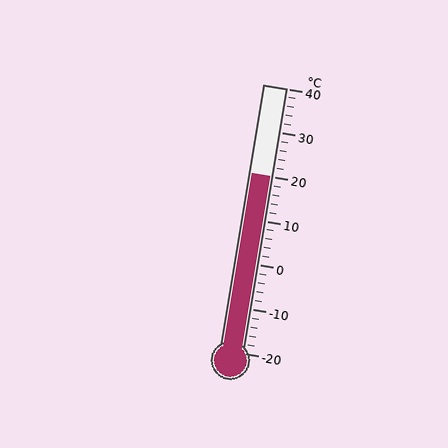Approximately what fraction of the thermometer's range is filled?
The thermometer is filled to approximately 65% of its range.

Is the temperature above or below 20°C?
The temperature is at 20°C.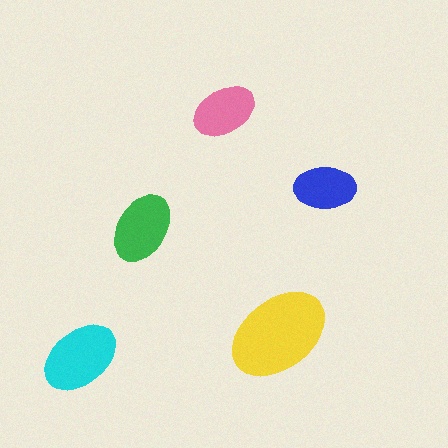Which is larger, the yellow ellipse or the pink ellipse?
The yellow one.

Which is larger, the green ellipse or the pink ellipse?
The green one.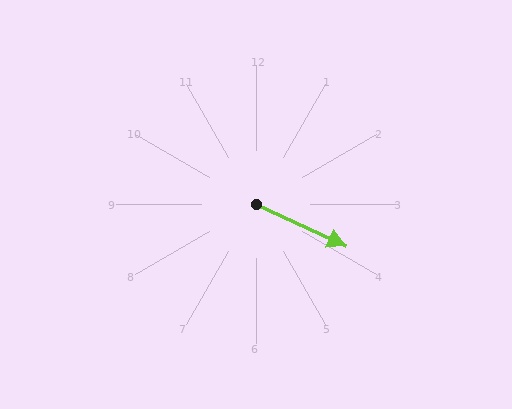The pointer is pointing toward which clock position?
Roughly 4 o'clock.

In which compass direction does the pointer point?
Southeast.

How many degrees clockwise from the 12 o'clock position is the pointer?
Approximately 115 degrees.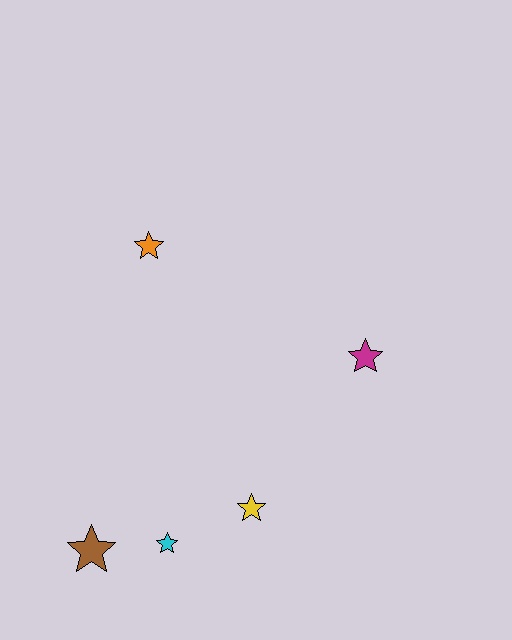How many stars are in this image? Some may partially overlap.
There are 5 stars.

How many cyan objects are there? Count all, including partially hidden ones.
There is 1 cyan object.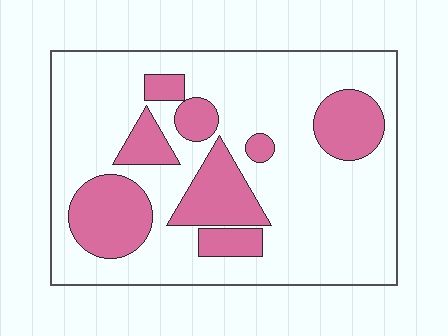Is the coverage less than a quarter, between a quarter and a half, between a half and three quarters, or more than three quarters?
Between a quarter and a half.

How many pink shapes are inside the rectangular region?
8.